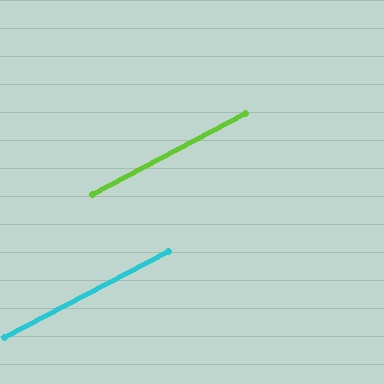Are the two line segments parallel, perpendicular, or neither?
Parallel — their directions differ by only 0.2°.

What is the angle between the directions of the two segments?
Approximately 0 degrees.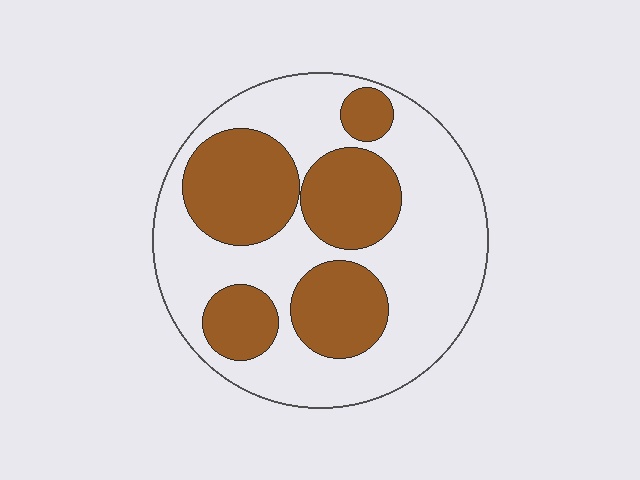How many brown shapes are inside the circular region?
5.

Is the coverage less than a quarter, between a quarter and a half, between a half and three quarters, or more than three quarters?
Between a quarter and a half.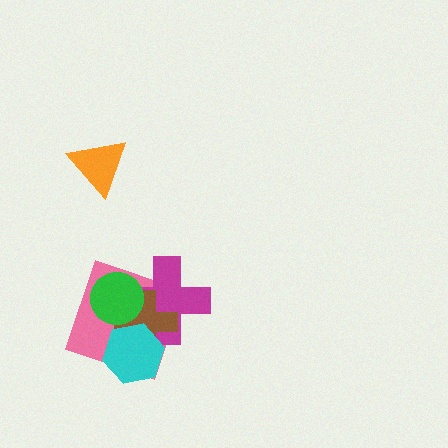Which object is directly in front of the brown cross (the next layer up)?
The cyan hexagon is directly in front of the brown cross.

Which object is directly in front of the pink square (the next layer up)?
The magenta cross is directly in front of the pink square.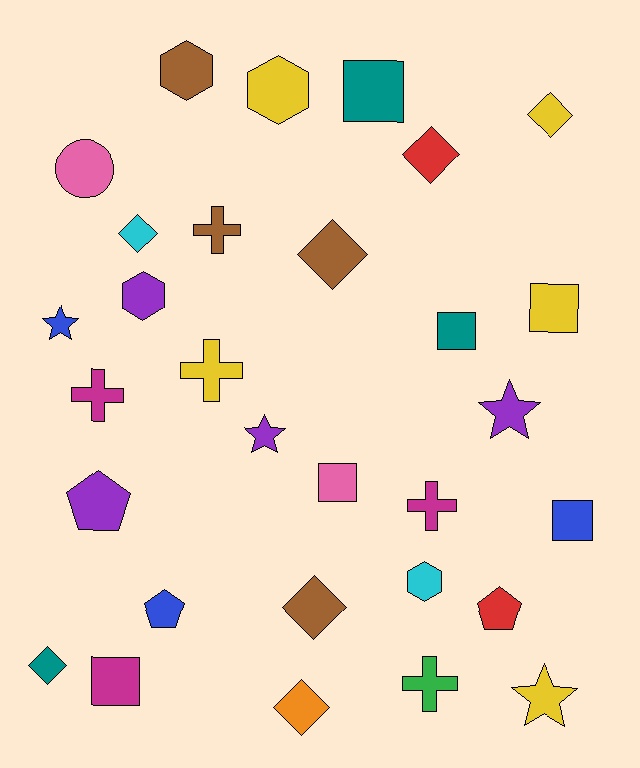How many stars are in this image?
There are 4 stars.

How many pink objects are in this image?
There are 2 pink objects.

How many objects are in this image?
There are 30 objects.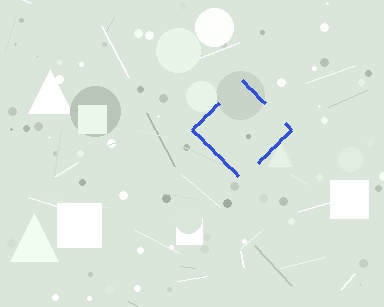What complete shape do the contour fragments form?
The contour fragments form a diamond.